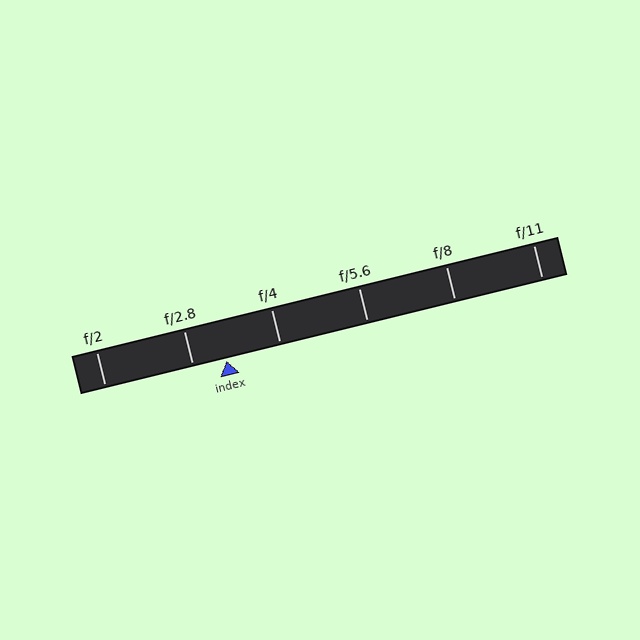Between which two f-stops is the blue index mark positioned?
The index mark is between f/2.8 and f/4.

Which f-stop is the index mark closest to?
The index mark is closest to f/2.8.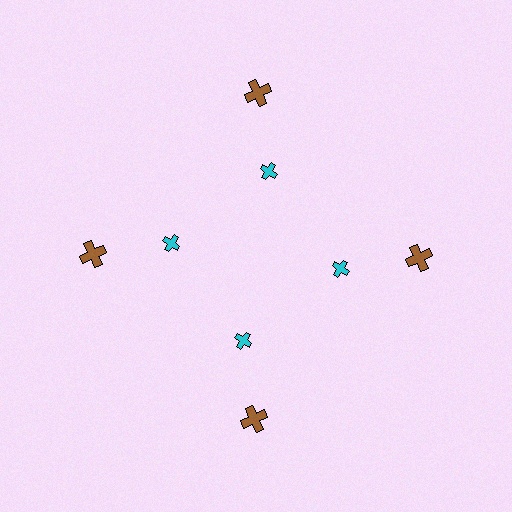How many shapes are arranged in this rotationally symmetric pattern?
There are 8 shapes, arranged in 4 groups of 2.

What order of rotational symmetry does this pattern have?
This pattern has 4-fold rotational symmetry.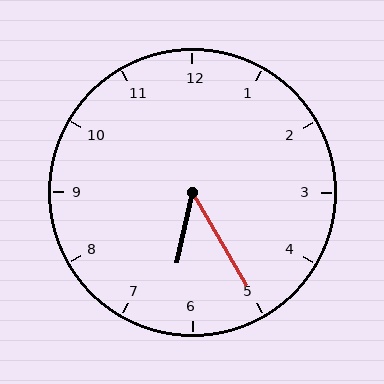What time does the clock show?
6:25.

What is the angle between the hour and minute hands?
Approximately 42 degrees.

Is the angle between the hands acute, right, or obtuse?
It is acute.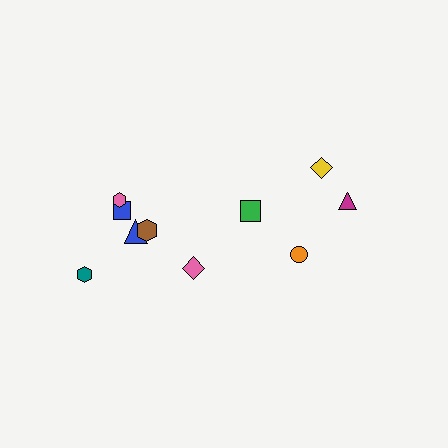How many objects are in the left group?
There are 6 objects.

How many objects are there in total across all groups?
There are 10 objects.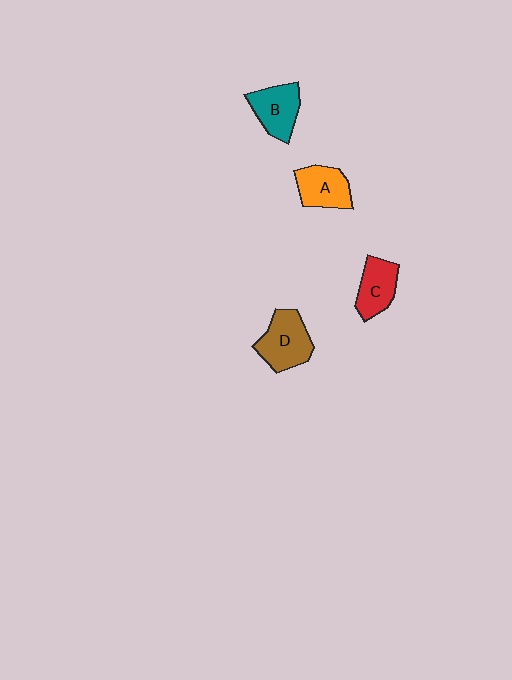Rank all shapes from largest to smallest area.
From largest to smallest: D (brown), B (teal), A (orange), C (red).